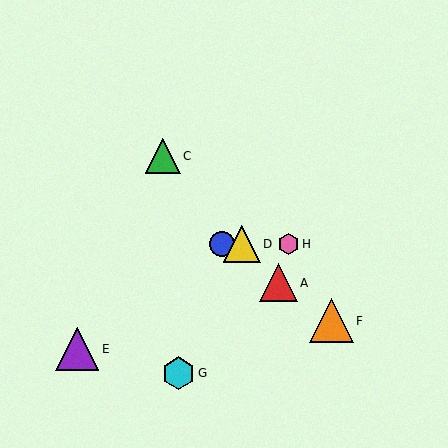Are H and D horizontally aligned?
Yes, both are at y≈244.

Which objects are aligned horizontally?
Objects B, D, H are aligned horizontally.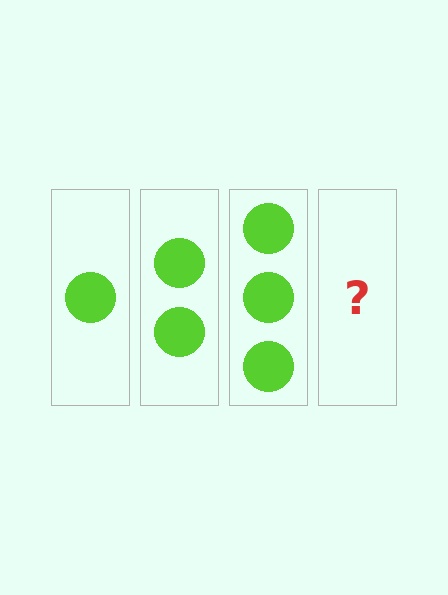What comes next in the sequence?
The next element should be 4 circles.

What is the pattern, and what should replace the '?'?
The pattern is that each step adds one more circle. The '?' should be 4 circles.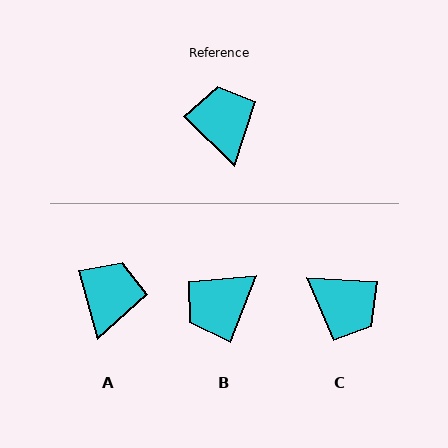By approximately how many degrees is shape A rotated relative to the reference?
Approximately 31 degrees clockwise.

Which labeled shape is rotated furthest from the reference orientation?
C, about 139 degrees away.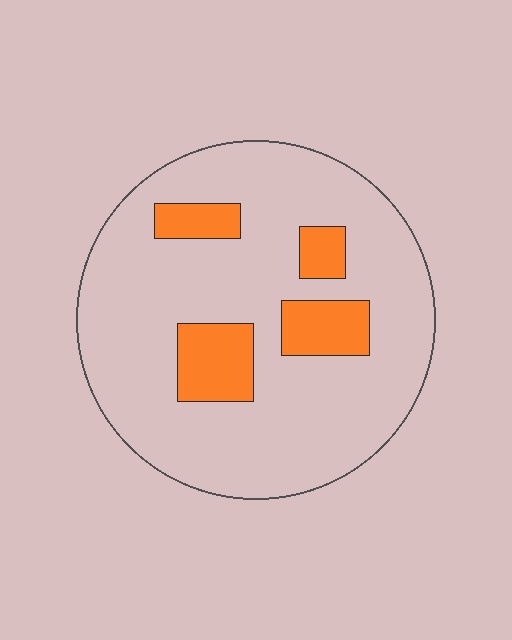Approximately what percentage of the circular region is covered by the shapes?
Approximately 15%.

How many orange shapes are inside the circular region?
4.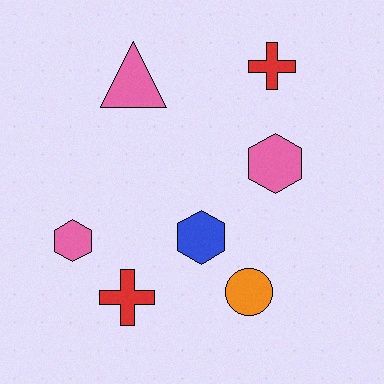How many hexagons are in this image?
There are 3 hexagons.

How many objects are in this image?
There are 7 objects.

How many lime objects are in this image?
There are no lime objects.